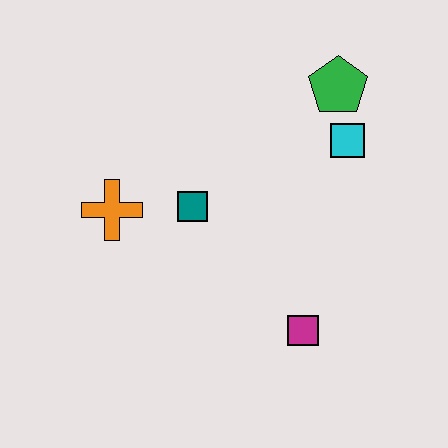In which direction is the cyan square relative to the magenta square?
The cyan square is above the magenta square.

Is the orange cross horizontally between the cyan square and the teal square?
No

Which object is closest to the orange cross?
The teal square is closest to the orange cross.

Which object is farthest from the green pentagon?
The orange cross is farthest from the green pentagon.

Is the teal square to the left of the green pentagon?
Yes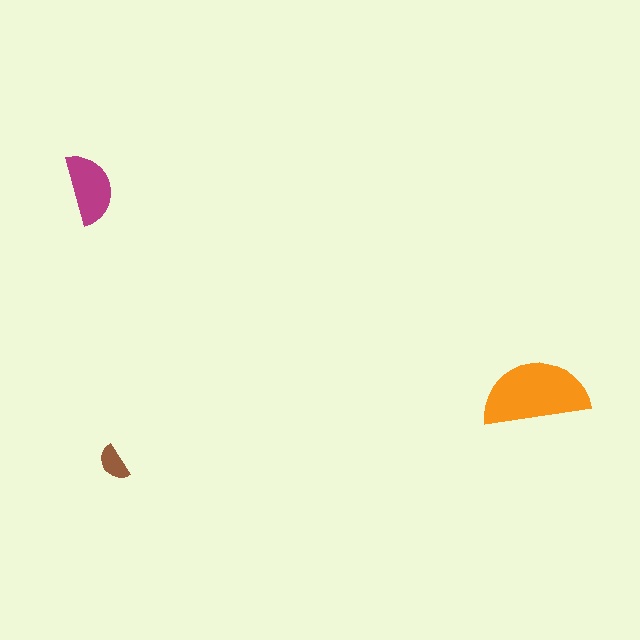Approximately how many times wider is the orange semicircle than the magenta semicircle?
About 1.5 times wider.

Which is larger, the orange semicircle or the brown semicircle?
The orange one.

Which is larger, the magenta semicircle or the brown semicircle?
The magenta one.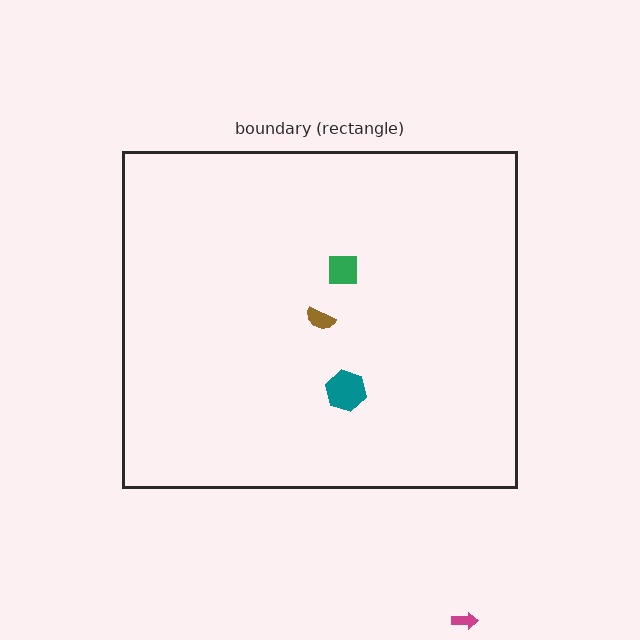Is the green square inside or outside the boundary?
Inside.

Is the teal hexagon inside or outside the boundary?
Inside.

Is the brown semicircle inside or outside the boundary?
Inside.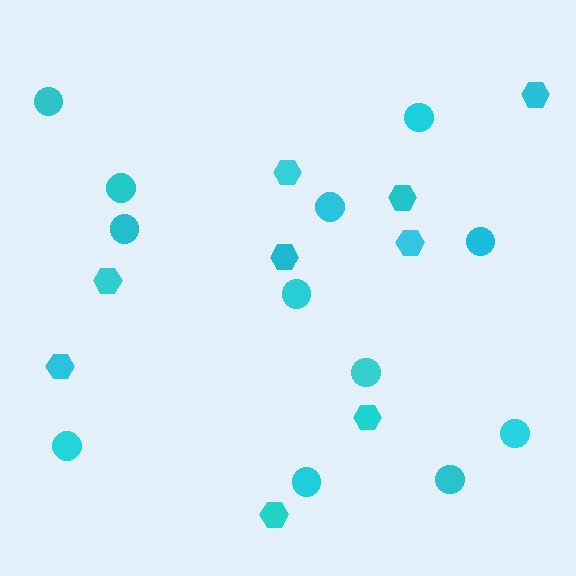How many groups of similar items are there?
There are 2 groups: one group of circles (12) and one group of hexagons (9).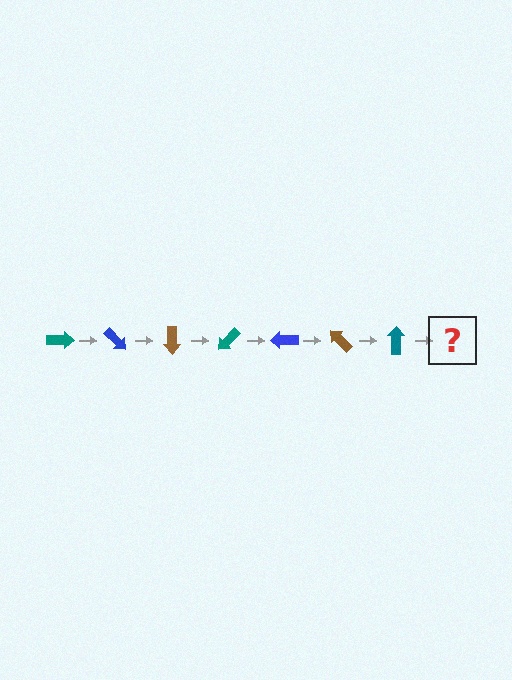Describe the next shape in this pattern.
It should be a blue arrow, rotated 315 degrees from the start.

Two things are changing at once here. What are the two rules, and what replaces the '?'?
The two rules are that it rotates 45 degrees each step and the color cycles through teal, blue, and brown. The '?' should be a blue arrow, rotated 315 degrees from the start.